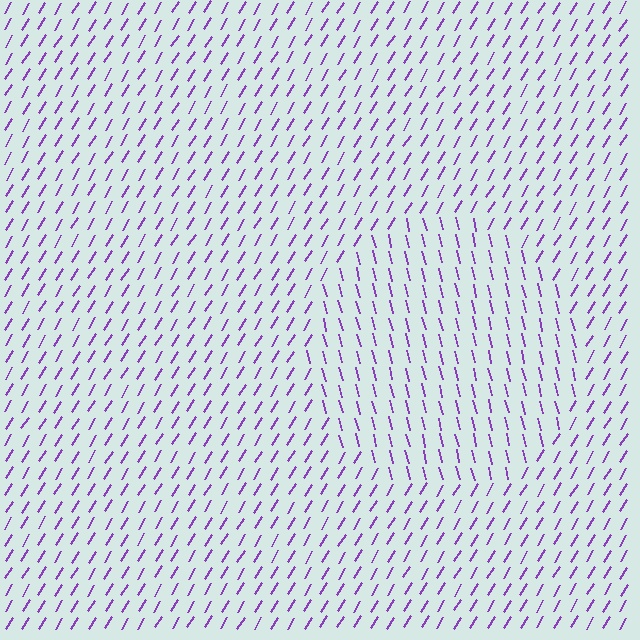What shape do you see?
I see a circle.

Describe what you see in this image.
The image is filled with small purple line segments. A circle region in the image has lines oriented differently from the surrounding lines, creating a visible texture boundary.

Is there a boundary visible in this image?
Yes, there is a texture boundary formed by a change in line orientation.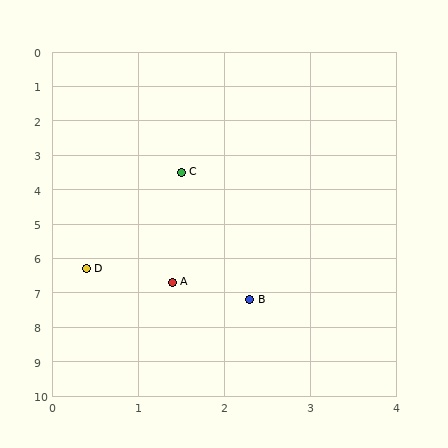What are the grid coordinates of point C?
Point C is at approximately (1.5, 3.5).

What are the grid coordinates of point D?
Point D is at approximately (0.4, 6.3).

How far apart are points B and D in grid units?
Points B and D are about 2.1 grid units apart.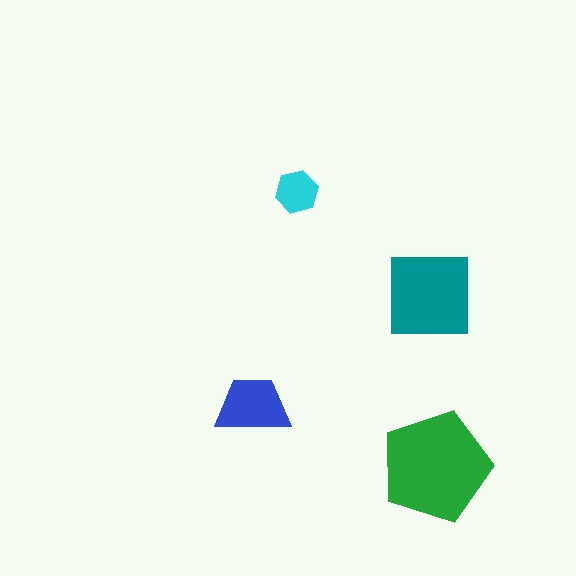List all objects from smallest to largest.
The cyan hexagon, the blue trapezoid, the teal square, the green pentagon.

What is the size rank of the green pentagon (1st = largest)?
1st.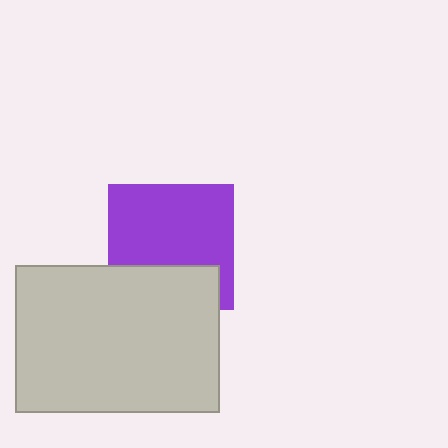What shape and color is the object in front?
The object in front is a light gray rectangle.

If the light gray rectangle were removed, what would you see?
You would see the complete purple square.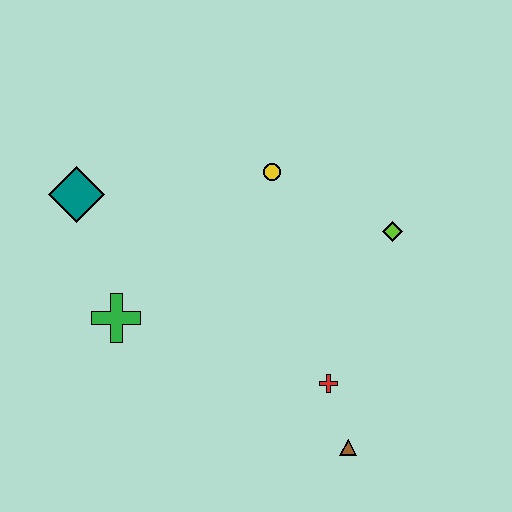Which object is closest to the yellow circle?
The lime diamond is closest to the yellow circle.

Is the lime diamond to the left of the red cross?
No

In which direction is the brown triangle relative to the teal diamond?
The brown triangle is to the right of the teal diamond.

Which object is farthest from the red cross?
The teal diamond is farthest from the red cross.